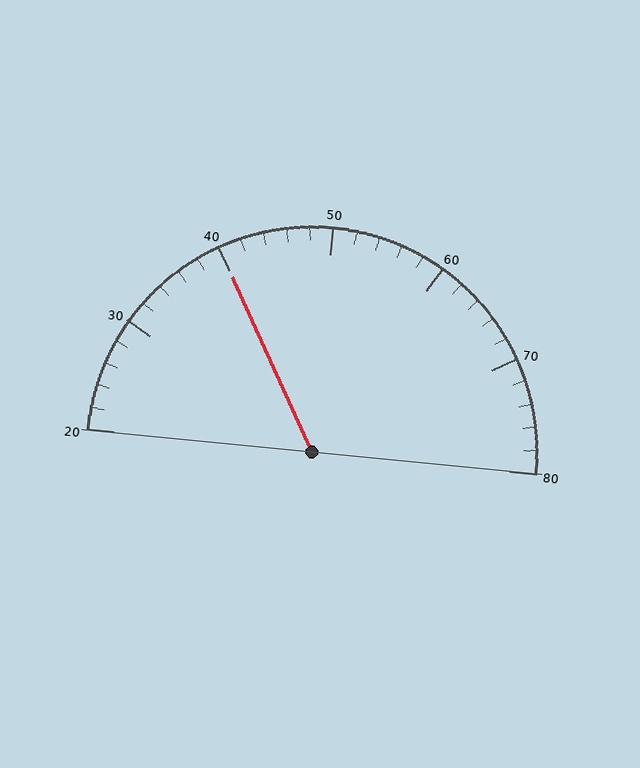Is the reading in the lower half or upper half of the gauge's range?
The reading is in the lower half of the range (20 to 80).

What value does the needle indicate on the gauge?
The needle indicates approximately 40.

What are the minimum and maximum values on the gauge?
The gauge ranges from 20 to 80.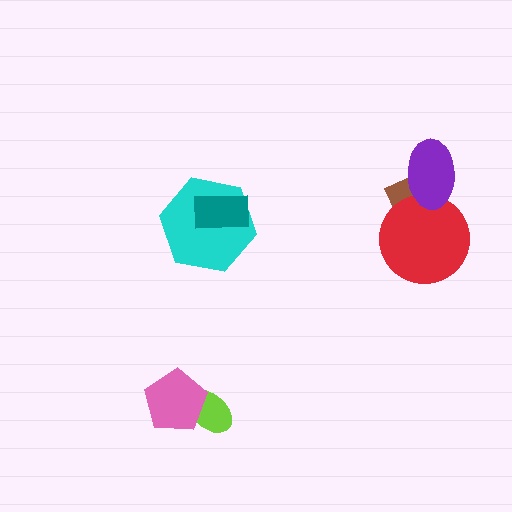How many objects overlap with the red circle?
2 objects overlap with the red circle.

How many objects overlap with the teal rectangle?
1 object overlaps with the teal rectangle.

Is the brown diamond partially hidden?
Yes, it is partially covered by another shape.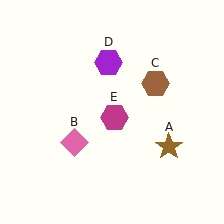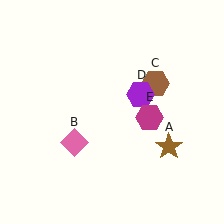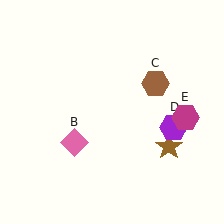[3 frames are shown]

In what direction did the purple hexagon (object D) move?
The purple hexagon (object D) moved down and to the right.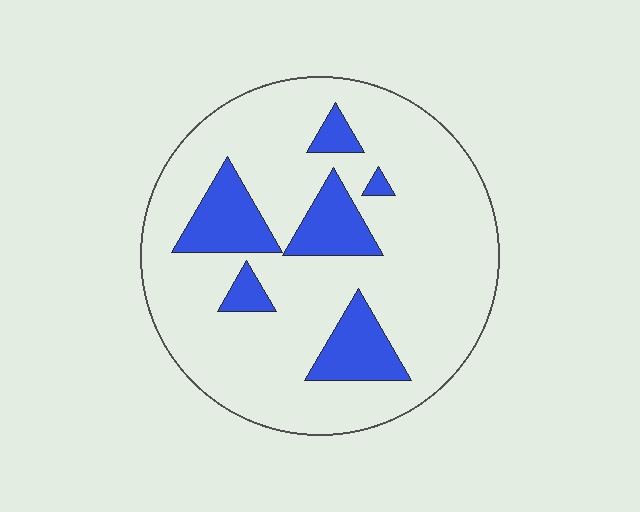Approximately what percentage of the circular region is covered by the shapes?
Approximately 20%.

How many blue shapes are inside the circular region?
6.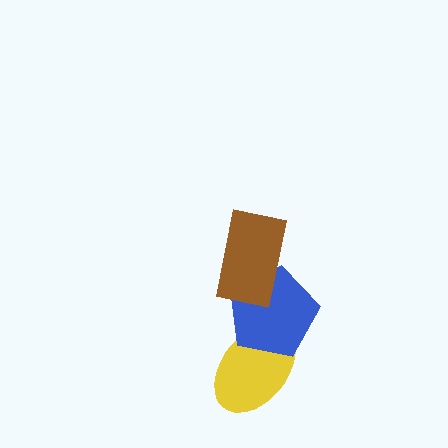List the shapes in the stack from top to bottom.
From top to bottom: the brown rectangle, the blue pentagon, the yellow ellipse.